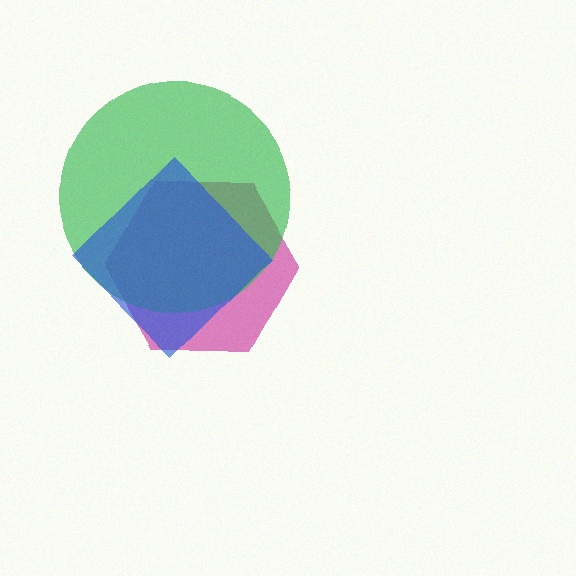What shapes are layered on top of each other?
The layered shapes are: a magenta hexagon, a green circle, a blue diamond.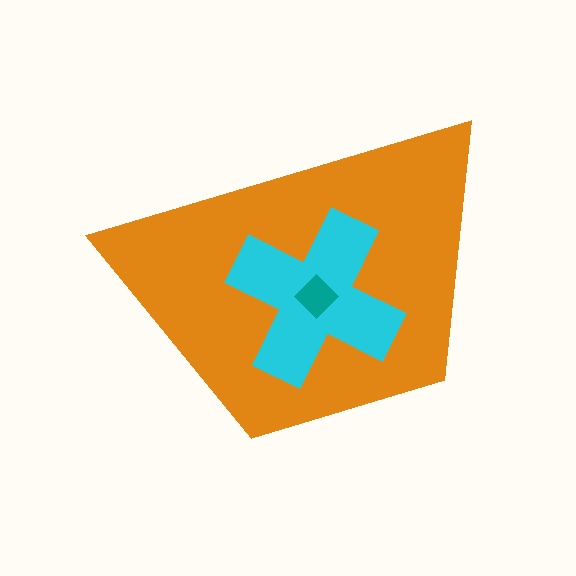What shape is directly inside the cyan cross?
The teal diamond.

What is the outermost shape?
The orange trapezoid.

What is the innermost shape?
The teal diamond.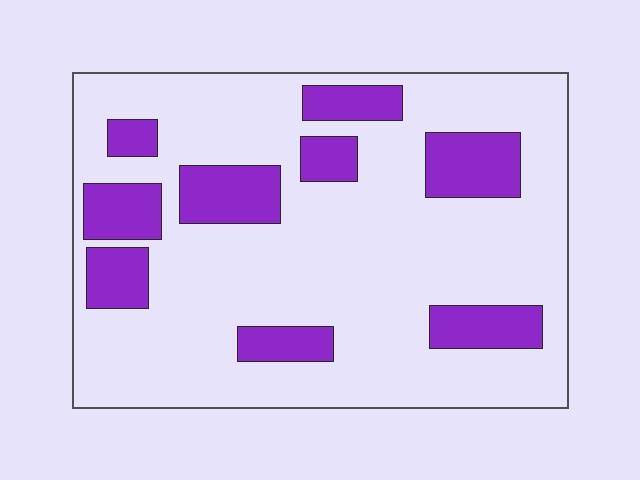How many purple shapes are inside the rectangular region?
9.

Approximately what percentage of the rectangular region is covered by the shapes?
Approximately 20%.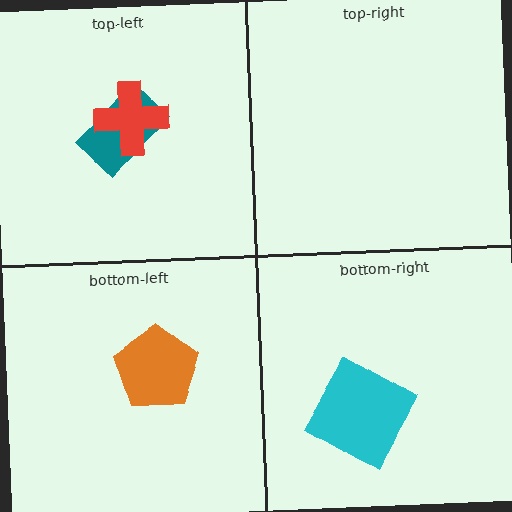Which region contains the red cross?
The top-left region.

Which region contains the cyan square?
The bottom-right region.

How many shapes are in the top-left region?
2.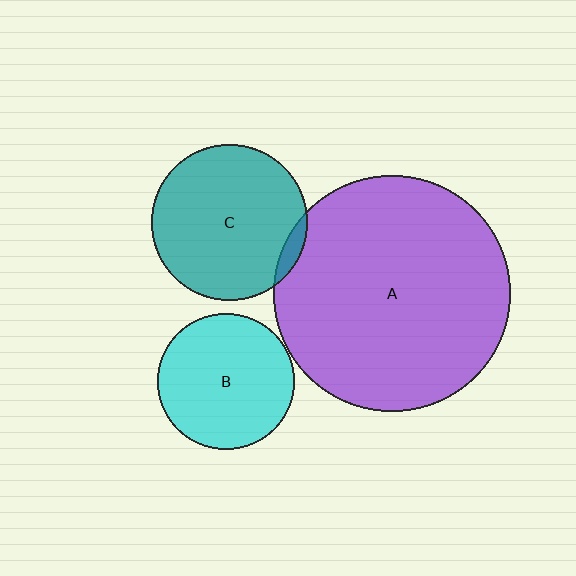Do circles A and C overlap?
Yes.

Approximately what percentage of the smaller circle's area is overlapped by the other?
Approximately 5%.